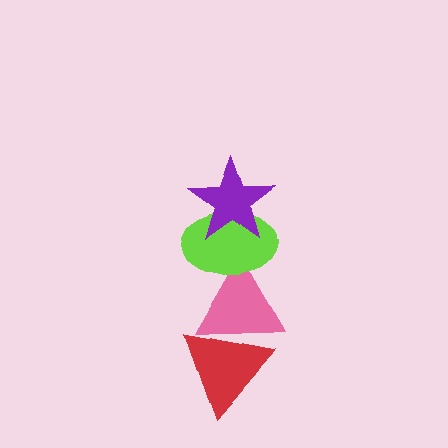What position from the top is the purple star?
The purple star is 1st from the top.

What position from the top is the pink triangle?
The pink triangle is 3rd from the top.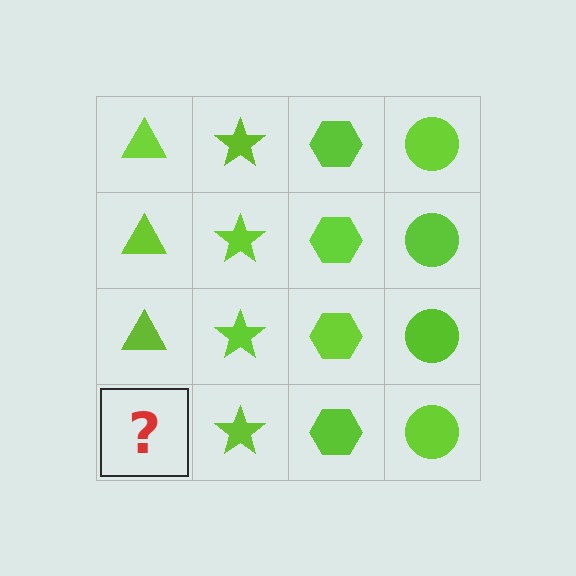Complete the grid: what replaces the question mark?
The question mark should be replaced with a lime triangle.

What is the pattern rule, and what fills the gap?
The rule is that each column has a consistent shape. The gap should be filled with a lime triangle.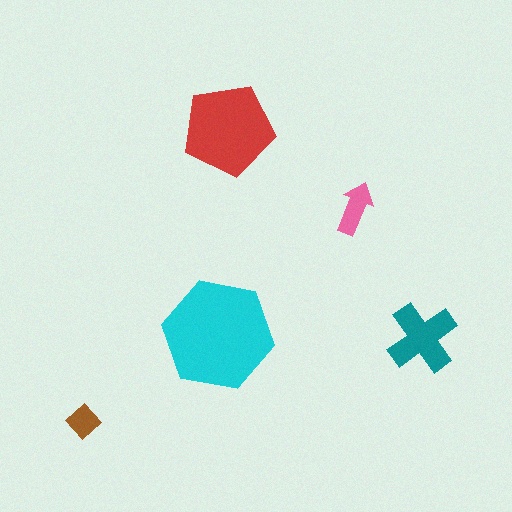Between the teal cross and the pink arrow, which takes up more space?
The teal cross.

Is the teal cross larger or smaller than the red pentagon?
Smaller.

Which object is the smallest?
The brown diamond.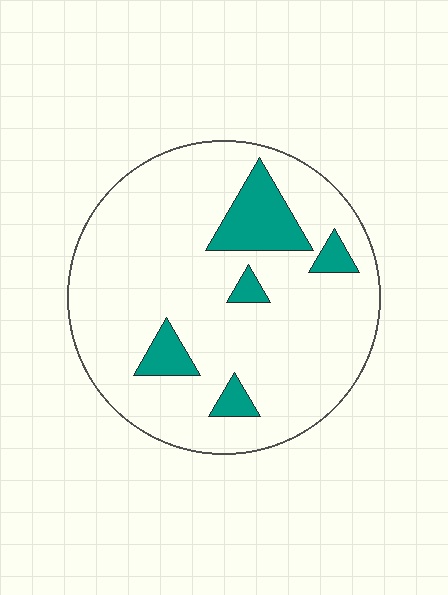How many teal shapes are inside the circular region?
5.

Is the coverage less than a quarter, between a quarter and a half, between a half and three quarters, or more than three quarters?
Less than a quarter.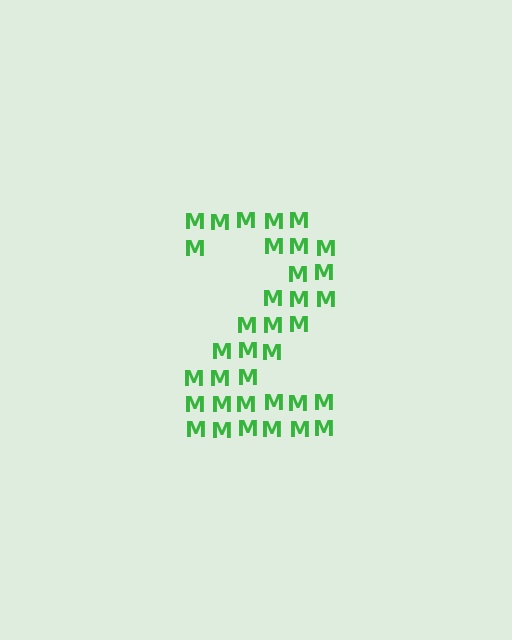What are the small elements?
The small elements are letter M's.